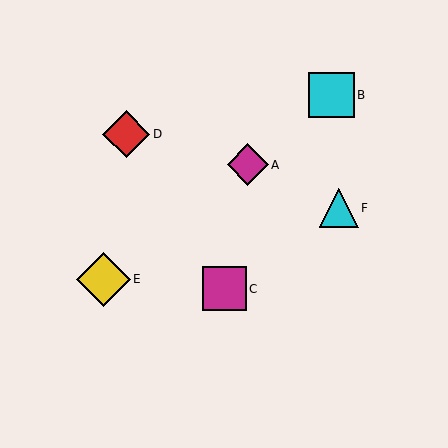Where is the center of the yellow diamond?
The center of the yellow diamond is at (103, 279).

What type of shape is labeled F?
Shape F is a cyan triangle.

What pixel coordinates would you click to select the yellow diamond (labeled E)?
Click at (103, 279) to select the yellow diamond E.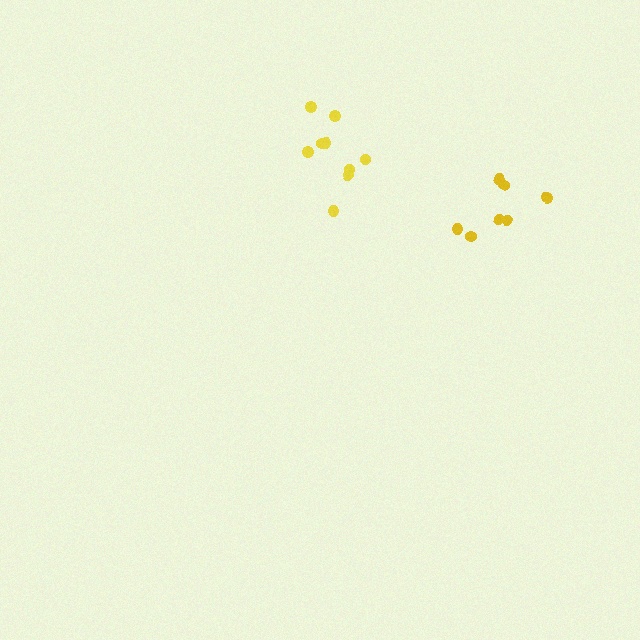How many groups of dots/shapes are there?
There are 2 groups.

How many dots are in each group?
Group 1: 9 dots, Group 2: 7 dots (16 total).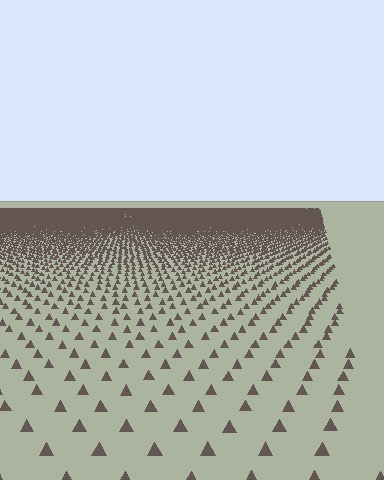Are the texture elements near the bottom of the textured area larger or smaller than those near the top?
Larger. Near the bottom, elements are closer to the viewer and appear at a bigger on-screen size.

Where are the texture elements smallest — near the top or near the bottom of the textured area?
Near the top.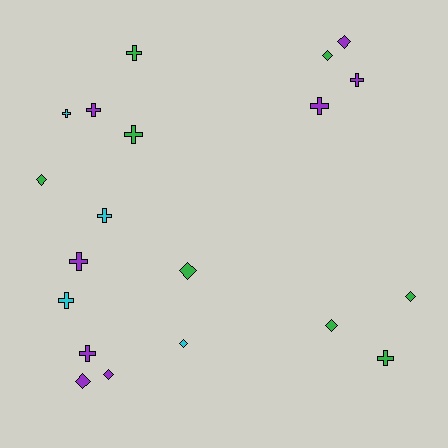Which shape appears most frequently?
Cross, with 11 objects.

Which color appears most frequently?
Purple, with 8 objects.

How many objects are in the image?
There are 20 objects.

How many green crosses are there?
There are 3 green crosses.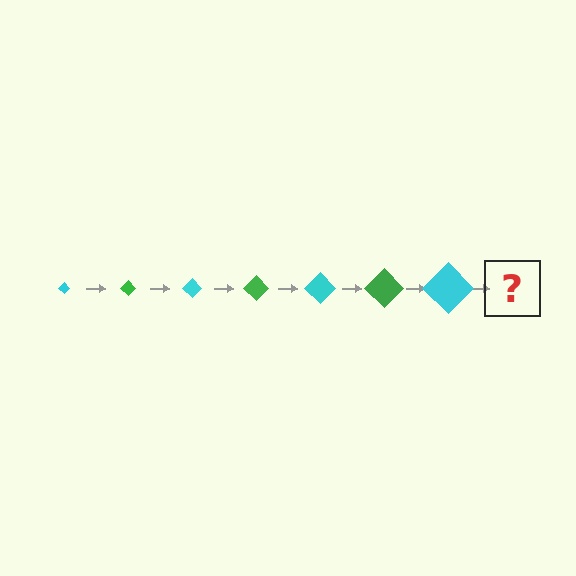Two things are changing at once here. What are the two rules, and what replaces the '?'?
The two rules are that the diamond grows larger each step and the color cycles through cyan and green. The '?' should be a green diamond, larger than the previous one.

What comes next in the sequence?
The next element should be a green diamond, larger than the previous one.